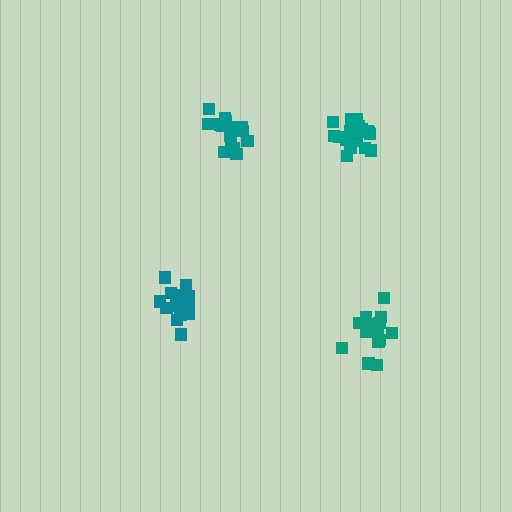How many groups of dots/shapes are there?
There are 4 groups.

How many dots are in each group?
Group 1: 18 dots, Group 2: 17 dots, Group 3: 15 dots, Group 4: 17 dots (67 total).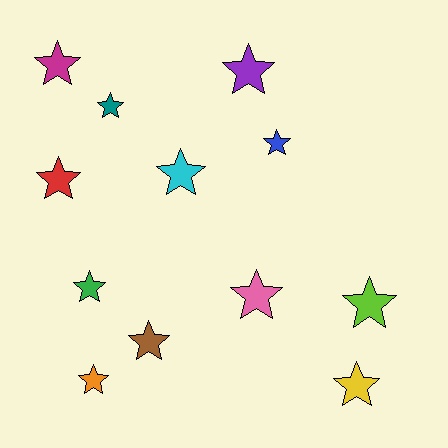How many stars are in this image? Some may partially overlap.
There are 12 stars.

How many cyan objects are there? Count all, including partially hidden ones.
There is 1 cyan object.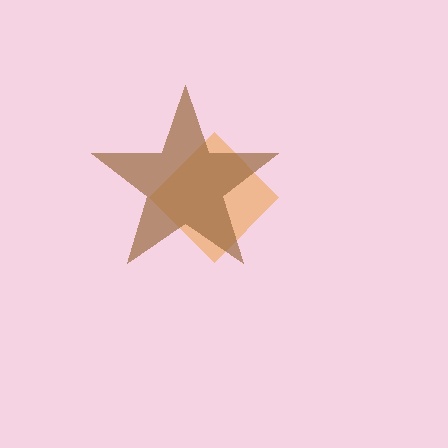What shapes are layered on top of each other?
The layered shapes are: an orange diamond, a brown star.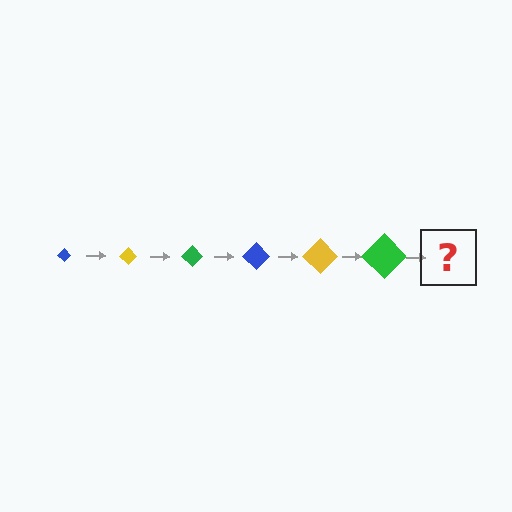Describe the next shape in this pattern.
It should be a blue diamond, larger than the previous one.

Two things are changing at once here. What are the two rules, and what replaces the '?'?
The two rules are that the diamond grows larger each step and the color cycles through blue, yellow, and green. The '?' should be a blue diamond, larger than the previous one.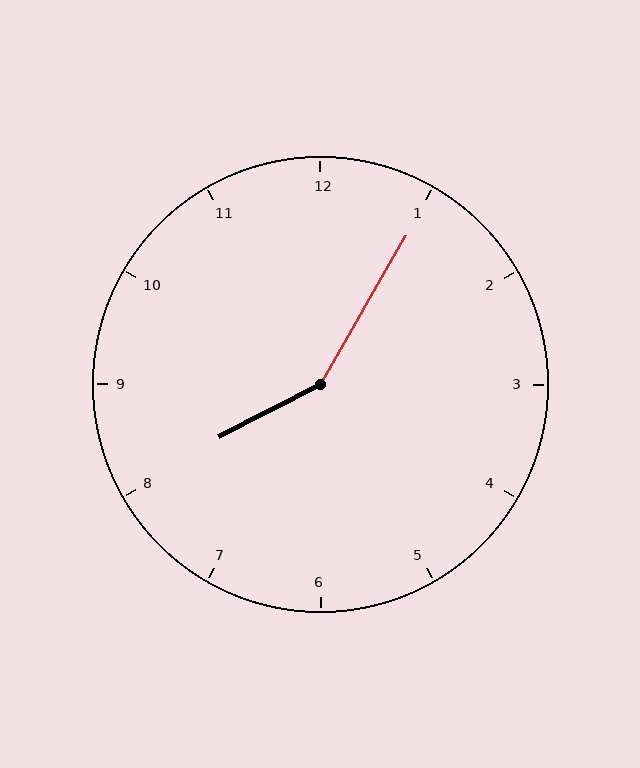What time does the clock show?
8:05.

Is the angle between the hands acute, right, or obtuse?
It is obtuse.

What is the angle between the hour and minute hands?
Approximately 148 degrees.